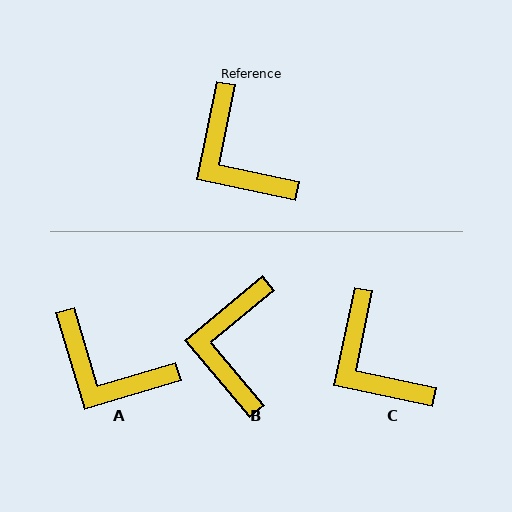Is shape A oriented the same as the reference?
No, it is off by about 28 degrees.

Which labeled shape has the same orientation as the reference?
C.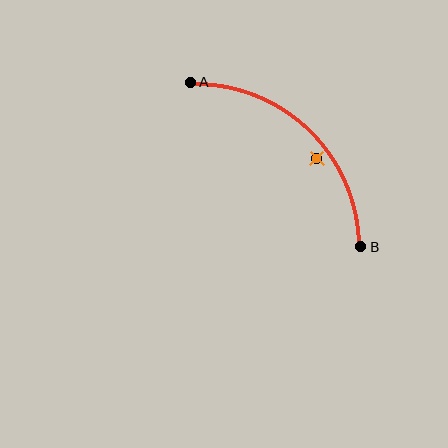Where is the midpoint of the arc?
The arc midpoint is the point on the curve farthest from the straight line joining A and B. It sits above and to the right of that line.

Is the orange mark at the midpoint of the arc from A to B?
No — the orange mark does not lie on the arc at all. It sits slightly inside the curve.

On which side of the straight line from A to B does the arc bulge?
The arc bulges above and to the right of the straight line connecting A and B.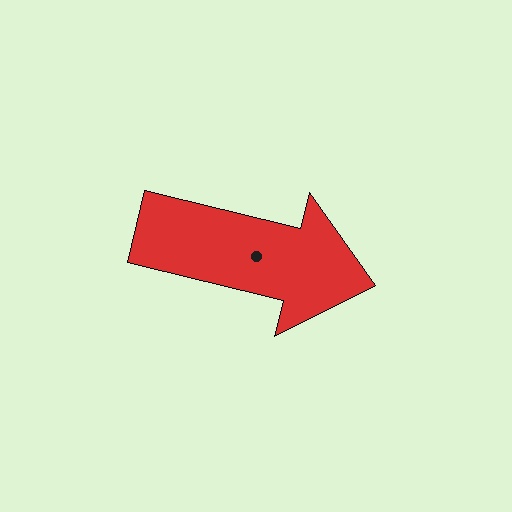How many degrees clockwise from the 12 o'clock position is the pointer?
Approximately 104 degrees.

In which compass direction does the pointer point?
East.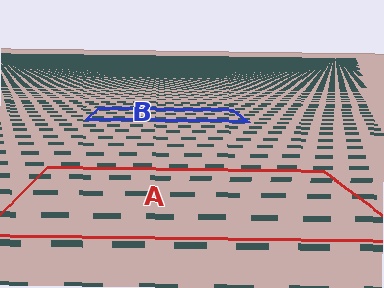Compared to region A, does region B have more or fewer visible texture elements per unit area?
Region B has more texture elements per unit area — they are packed more densely because it is farther away.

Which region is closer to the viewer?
Region A is closer. The texture elements there are larger and more spread out.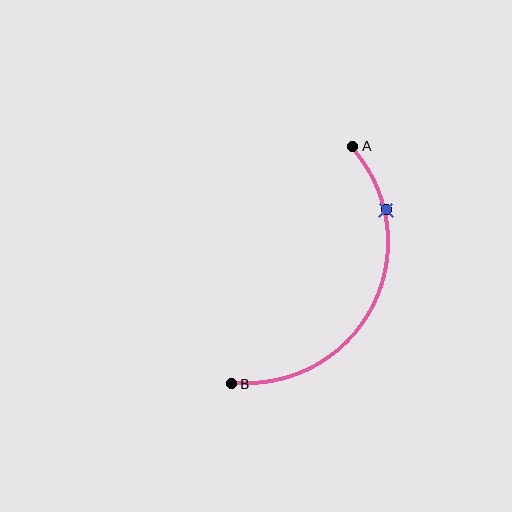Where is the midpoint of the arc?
The arc midpoint is the point on the curve farthest from the straight line joining A and B. It sits to the right of that line.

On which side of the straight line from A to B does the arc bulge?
The arc bulges to the right of the straight line connecting A and B.